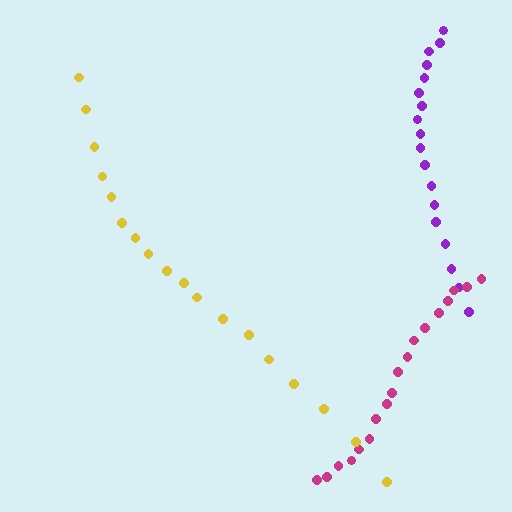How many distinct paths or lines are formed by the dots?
There are 3 distinct paths.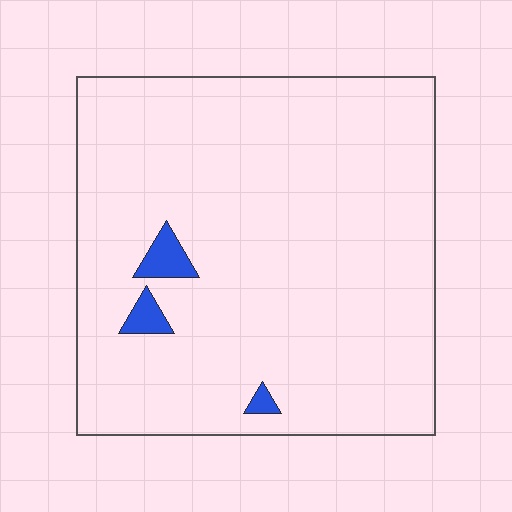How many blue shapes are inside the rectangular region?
3.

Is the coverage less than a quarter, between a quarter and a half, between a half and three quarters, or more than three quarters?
Less than a quarter.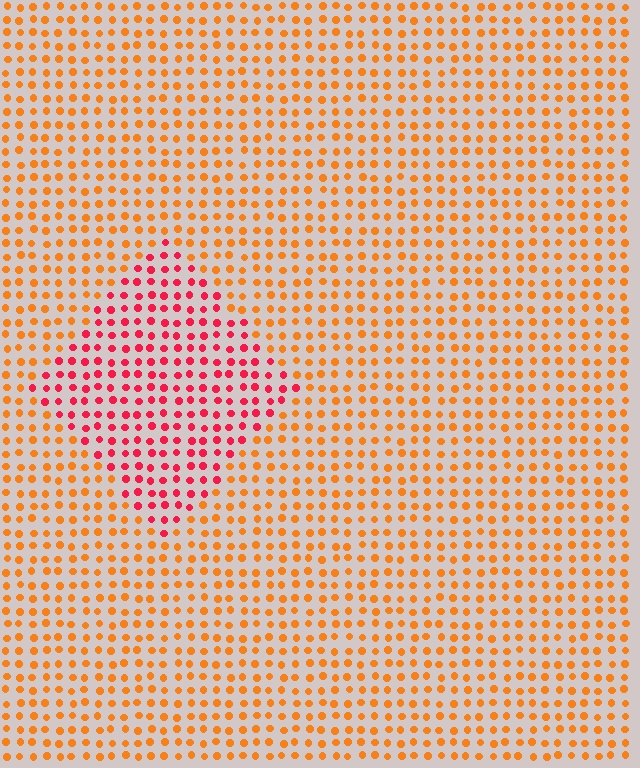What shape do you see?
I see a diamond.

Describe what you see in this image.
The image is filled with small orange elements in a uniform arrangement. A diamond-shaped region is visible where the elements are tinted to a slightly different hue, forming a subtle color boundary.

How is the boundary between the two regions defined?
The boundary is defined purely by a slight shift in hue (about 41 degrees). Spacing, size, and orientation are identical on both sides.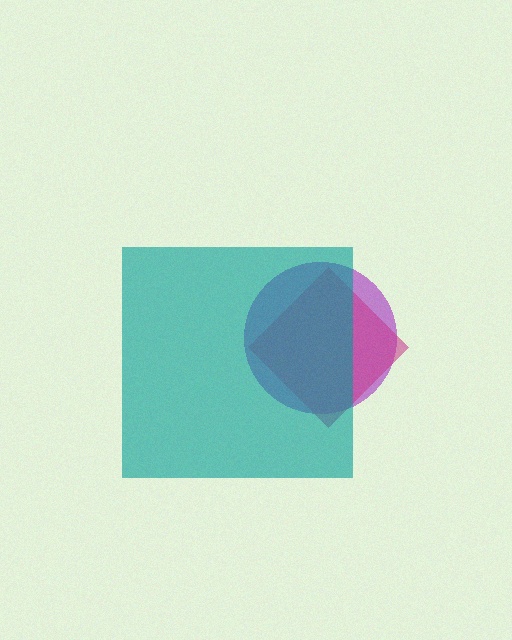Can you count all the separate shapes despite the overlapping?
Yes, there are 3 separate shapes.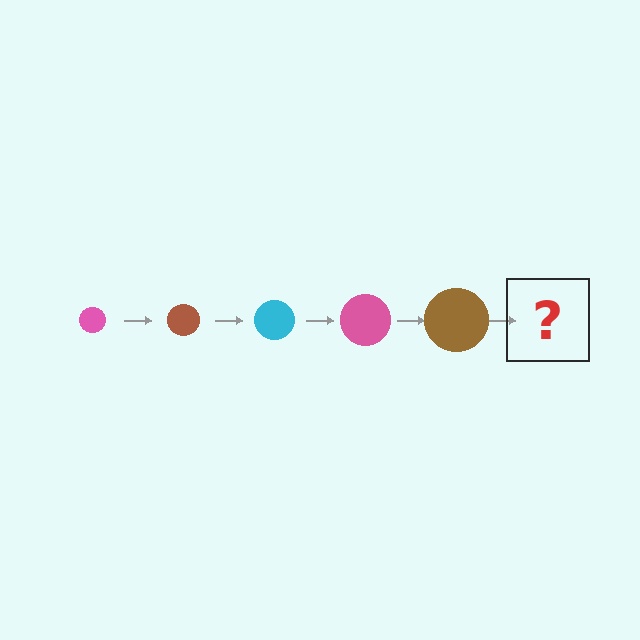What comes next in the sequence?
The next element should be a cyan circle, larger than the previous one.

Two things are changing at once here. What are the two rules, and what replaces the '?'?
The two rules are that the circle grows larger each step and the color cycles through pink, brown, and cyan. The '?' should be a cyan circle, larger than the previous one.